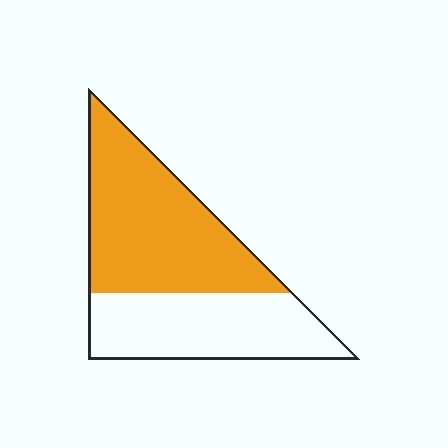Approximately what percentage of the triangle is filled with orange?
Approximately 55%.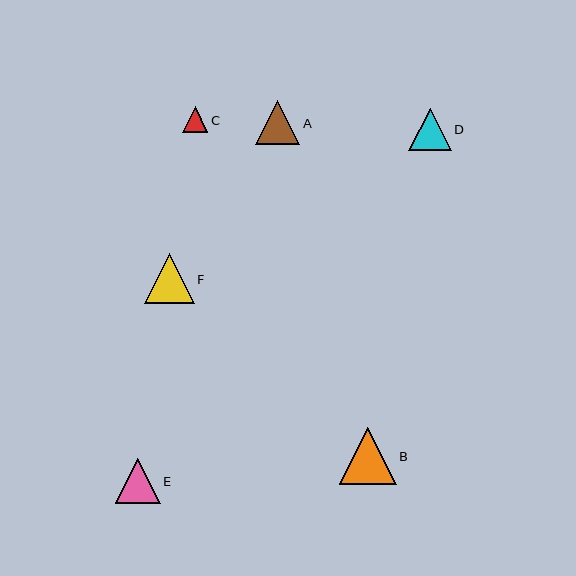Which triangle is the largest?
Triangle B is the largest with a size of approximately 57 pixels.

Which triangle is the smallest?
Triangle C is the smallest with a size of approximately 26 pixels.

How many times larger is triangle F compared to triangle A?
Triangle F is approximately 1.1 times the size of triangle A.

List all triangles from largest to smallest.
From largest to smallest: B, F, E, A, D, C.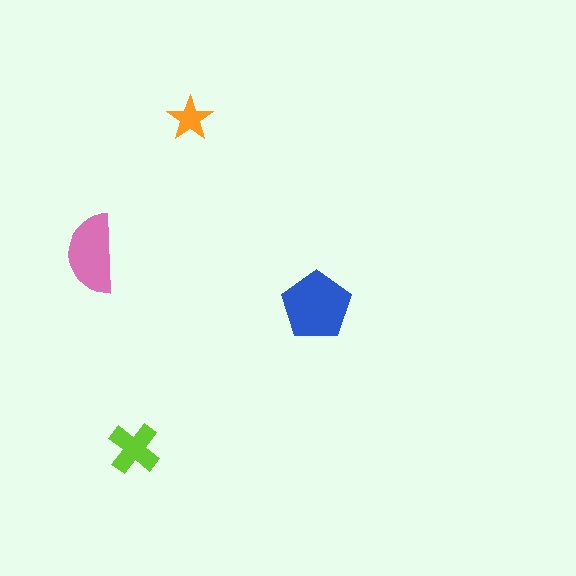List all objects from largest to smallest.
The blue pentagon, the pink semicircle, the lime cross, the orange star.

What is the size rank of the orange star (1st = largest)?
4th.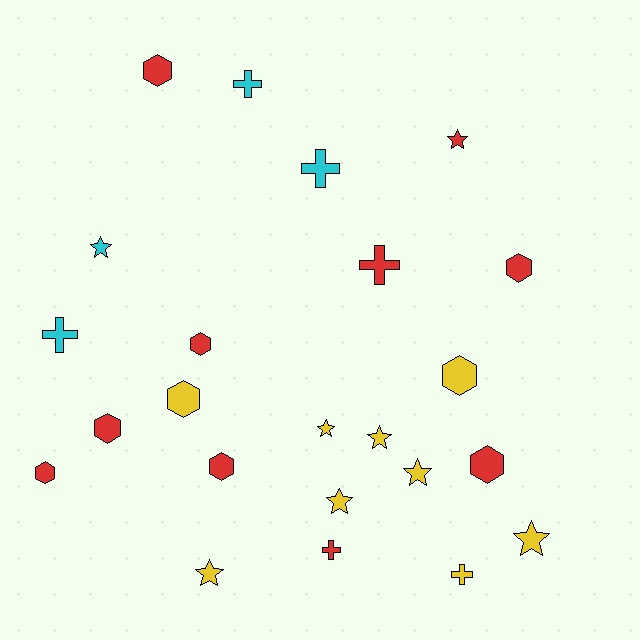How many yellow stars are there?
There are 6 yellow stars.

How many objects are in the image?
There are 23 objects.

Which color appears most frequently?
Red, with 10 objects.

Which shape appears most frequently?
Hexagon, with 9 objects.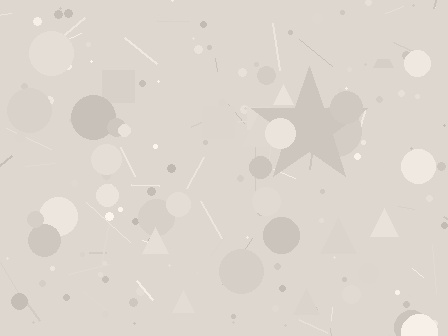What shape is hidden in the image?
A star is hidden in the image.